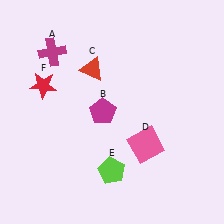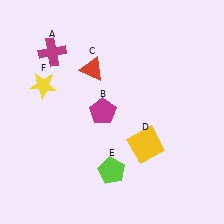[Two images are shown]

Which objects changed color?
D changed from pink to yellow. F changed from red to yellow.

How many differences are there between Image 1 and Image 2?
There are 2 differences between the two images.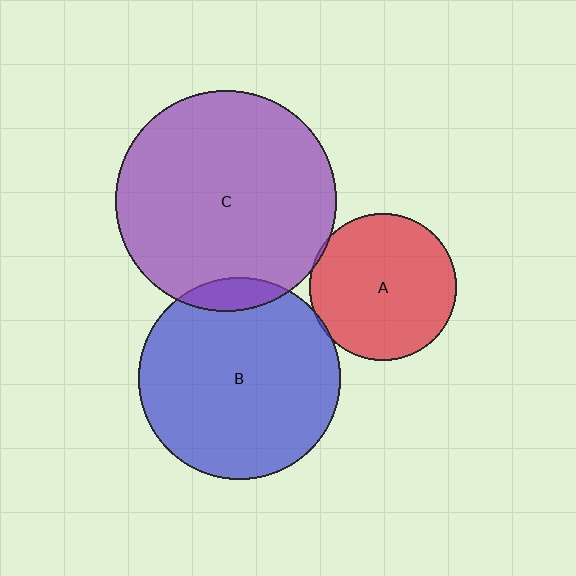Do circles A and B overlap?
Yes.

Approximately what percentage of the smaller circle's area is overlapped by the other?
Approximately 5%.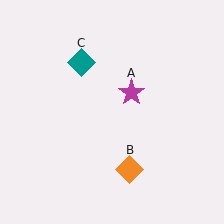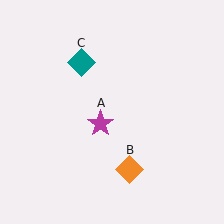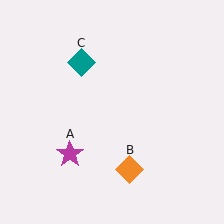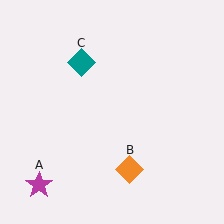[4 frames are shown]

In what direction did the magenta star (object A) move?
The magenta star (object A) moved down and to the left.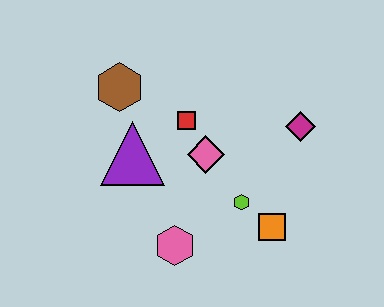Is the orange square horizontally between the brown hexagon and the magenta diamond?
Yes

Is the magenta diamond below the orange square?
No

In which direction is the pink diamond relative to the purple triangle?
The pink diamond is to the right of the purple triangle.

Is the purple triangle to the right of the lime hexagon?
No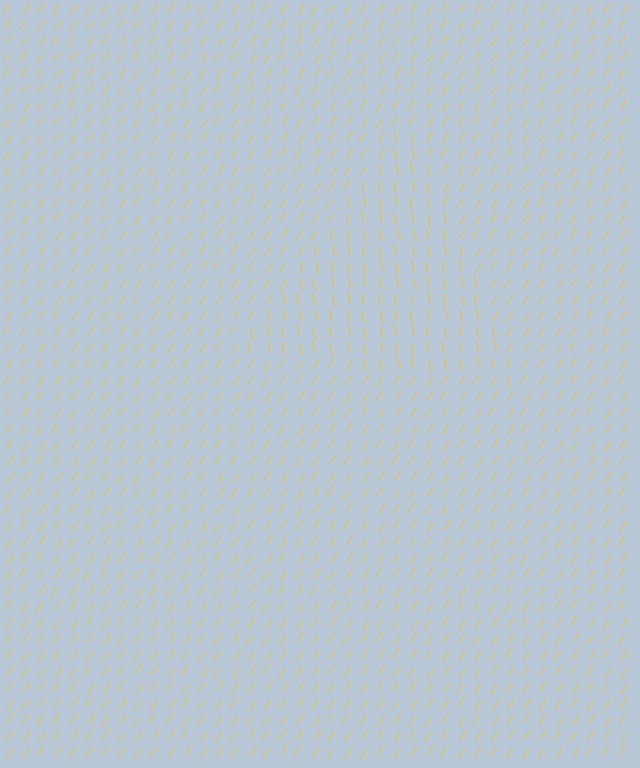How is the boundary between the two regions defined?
The boundary is defined purely by a change in line orientation (approximately 45 degrees difference). All lines are the same color and thickness.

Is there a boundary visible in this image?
Yes, there is a texture boundary formed by a change in line orientation.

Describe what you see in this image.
The image is filled with small yellow line segments. A triangle region in the image has lines oriented differently from the surrounding lines, creating a visible texture boundary.